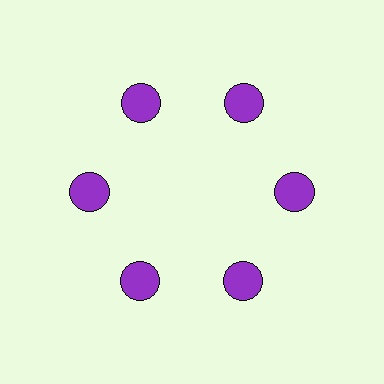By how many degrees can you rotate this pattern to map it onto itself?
The pattern maps onto itself every 60 degrees of rotation.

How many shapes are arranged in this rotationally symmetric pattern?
There are 6 shapes, arranged in 6 groups of 1.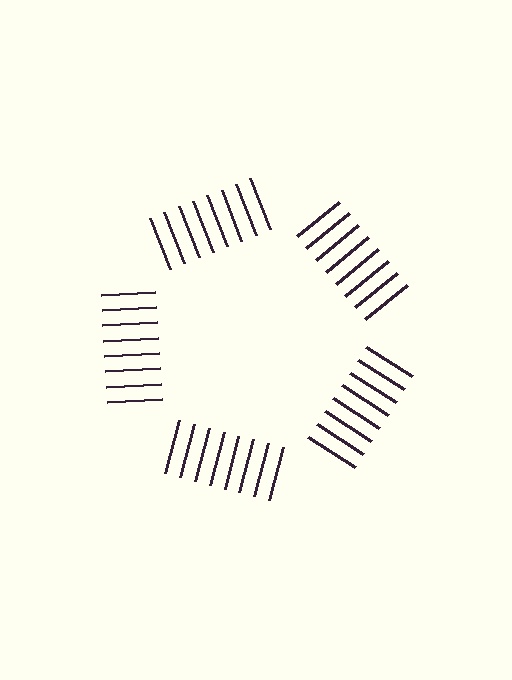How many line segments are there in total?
40 — 8 along each of the 5 edges.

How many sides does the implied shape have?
5 sides — the line-ends trace a pentagon.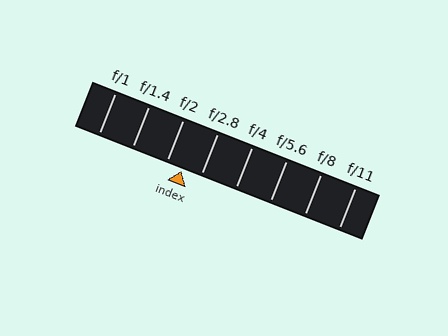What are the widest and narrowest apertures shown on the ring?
The widest aperture shown is f/1 and the narrowest is f/11.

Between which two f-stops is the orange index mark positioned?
The index mark is between f/2 and f/2.8.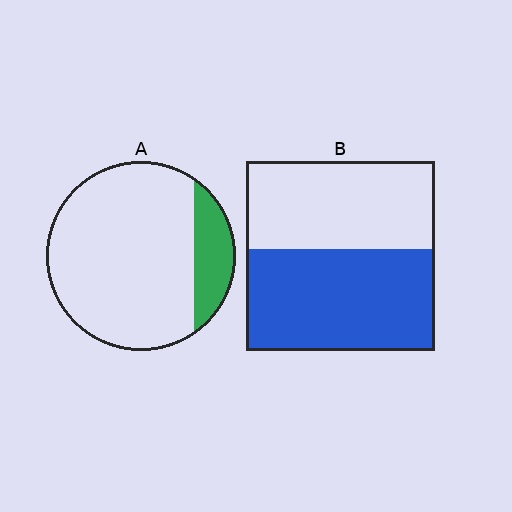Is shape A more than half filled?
No.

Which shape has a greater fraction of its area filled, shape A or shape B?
Shape B.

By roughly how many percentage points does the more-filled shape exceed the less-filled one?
By roughly 35 percentage points (B over A).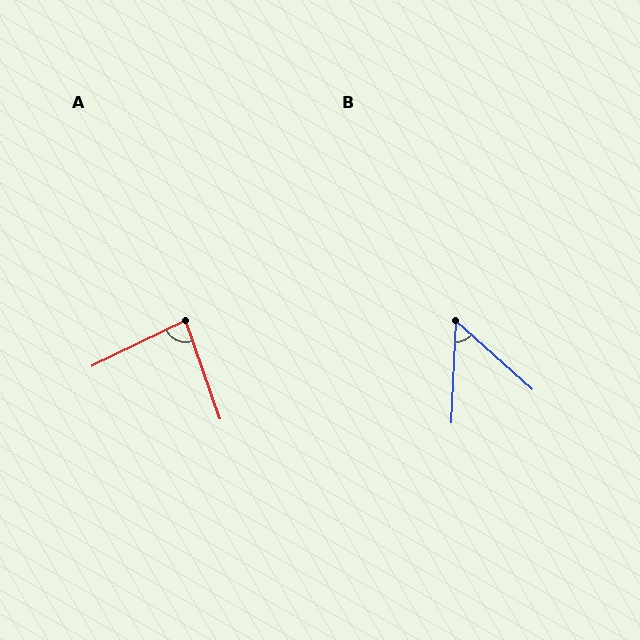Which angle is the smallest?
B, at approximately 50 degrees.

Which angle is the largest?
A, at approximately 83 degrees.